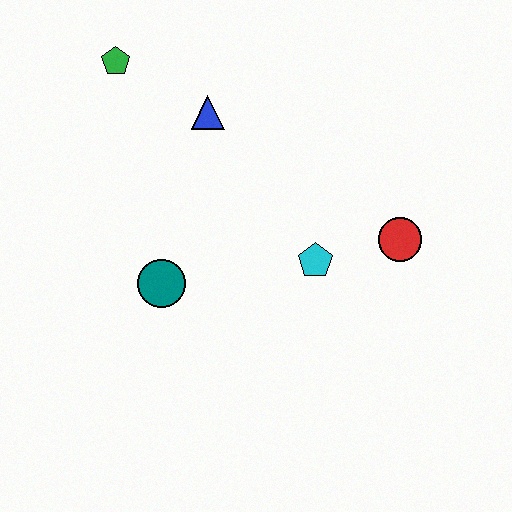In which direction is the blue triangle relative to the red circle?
The blue triangle is to the left of the red circle.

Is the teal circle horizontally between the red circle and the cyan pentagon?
No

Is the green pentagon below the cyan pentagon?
No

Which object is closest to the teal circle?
The cyan pentagon is closest to the teal circle.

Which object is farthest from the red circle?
The green pentagon is farthest from the red circle.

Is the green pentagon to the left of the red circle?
Yes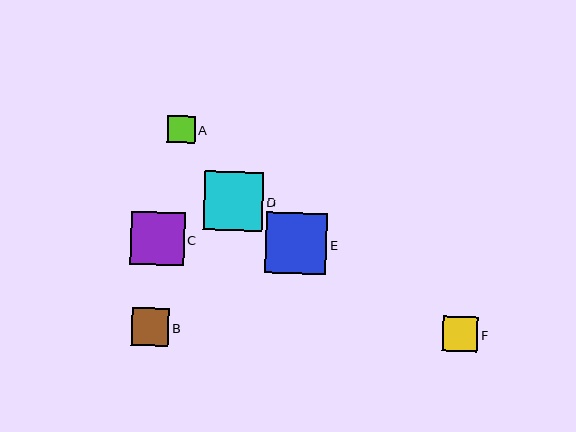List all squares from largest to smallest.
From largest to smallest: E, D, C, B, F, A.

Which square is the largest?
Square E is the largest with a size of approximately 62 pixels.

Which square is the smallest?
Square A is the smallest with a size of approximately 28 pixels.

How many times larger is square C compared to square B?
Square C is approximately 1.4 times the size of square B.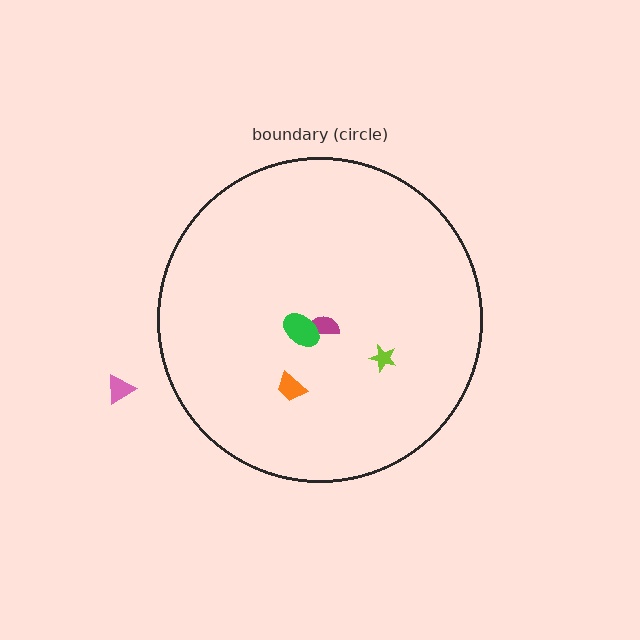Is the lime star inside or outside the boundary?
Inside.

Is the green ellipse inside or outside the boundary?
Inside.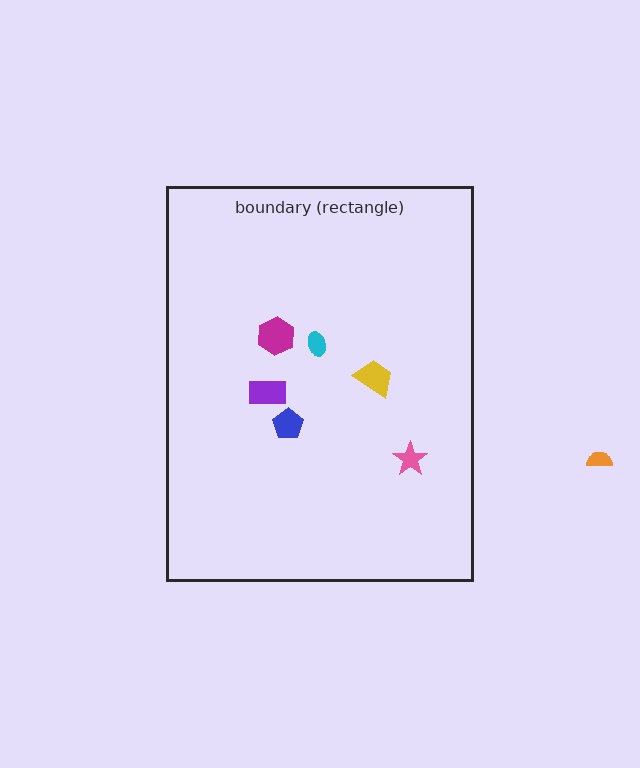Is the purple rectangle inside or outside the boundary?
Inside.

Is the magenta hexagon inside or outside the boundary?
Inside.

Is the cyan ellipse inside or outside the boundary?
Inside.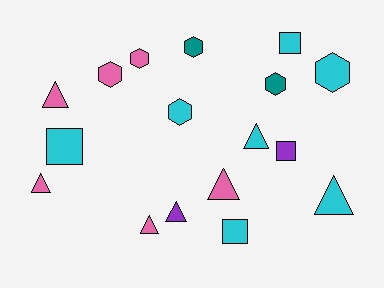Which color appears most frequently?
Cyan, with 7 objects.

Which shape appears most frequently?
Triangle, with 7 objects.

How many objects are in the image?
There are 17 objects.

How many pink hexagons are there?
There are 2 pink hexagons.